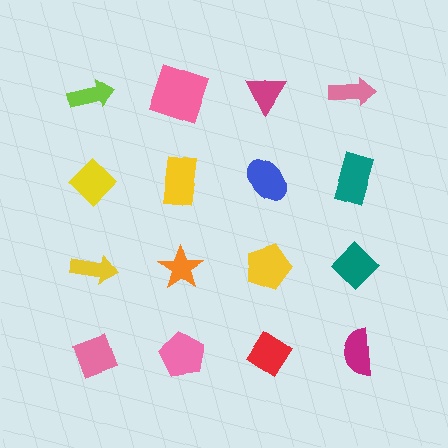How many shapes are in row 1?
4 shapes.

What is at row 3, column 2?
An orange star.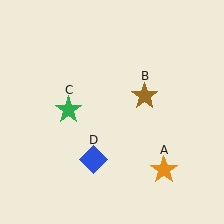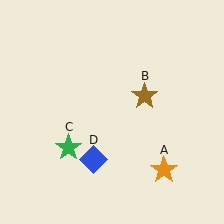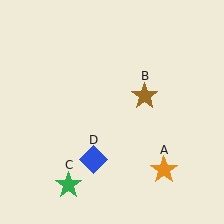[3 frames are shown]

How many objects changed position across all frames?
1 object changed position: green star (object C).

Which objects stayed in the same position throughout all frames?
Orange star (object A) and brown star (object B) and blue diamond (object D) remained stationary.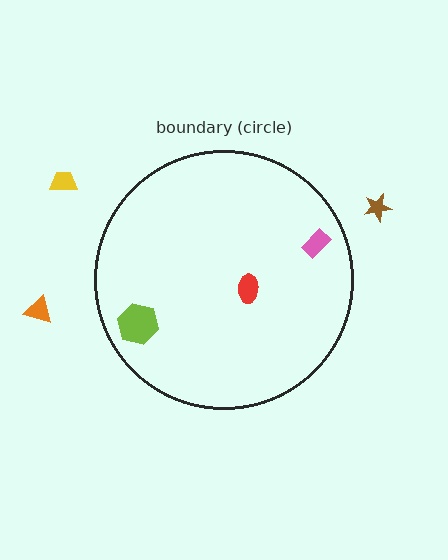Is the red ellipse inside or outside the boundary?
Inside.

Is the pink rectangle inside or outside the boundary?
Inside.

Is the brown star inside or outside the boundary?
Outside.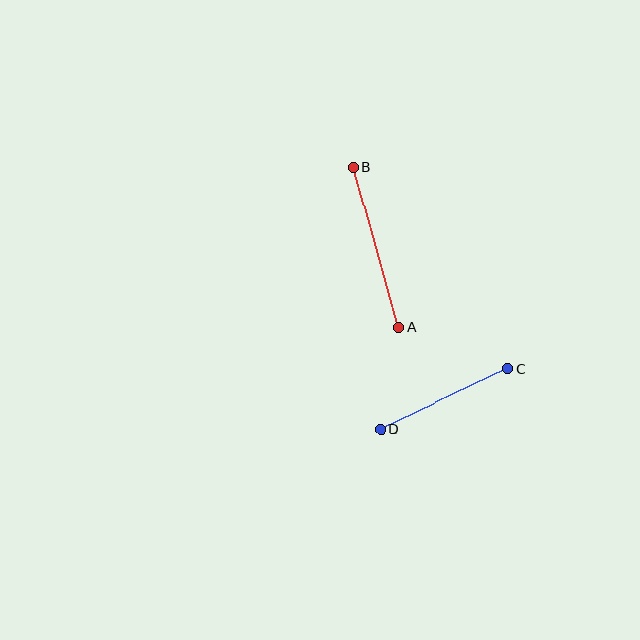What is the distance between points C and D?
The distance is approximately 141 pixels.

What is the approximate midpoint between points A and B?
The midpoint is at approximately (376, 247) pixels.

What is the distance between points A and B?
The distance is approximately 166 pixels.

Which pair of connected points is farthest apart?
Points A and B are farthest apart.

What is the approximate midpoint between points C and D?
The midpoint is at approximately (444, 399) pixels.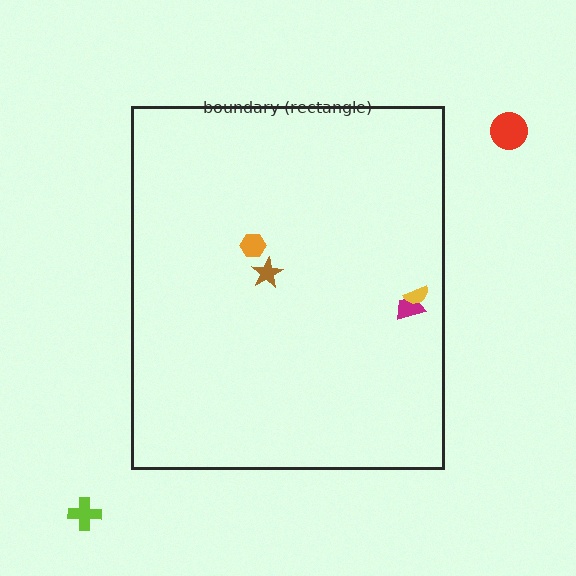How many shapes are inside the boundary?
4 inside, 2 outside.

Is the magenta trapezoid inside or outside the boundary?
Inside.